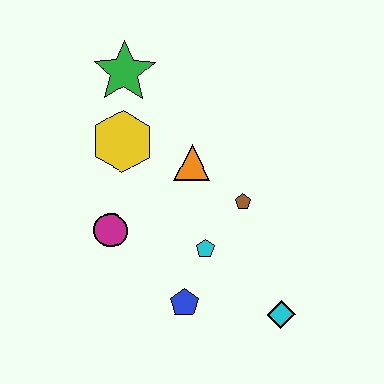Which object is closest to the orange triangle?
The brown pentagon is closest to the orange triangle.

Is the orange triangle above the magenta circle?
Yes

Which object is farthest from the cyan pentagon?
The green star is farthest from the cyan pentagon.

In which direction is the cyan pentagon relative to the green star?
The cyan pentagon is below the green star.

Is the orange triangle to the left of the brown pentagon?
Yes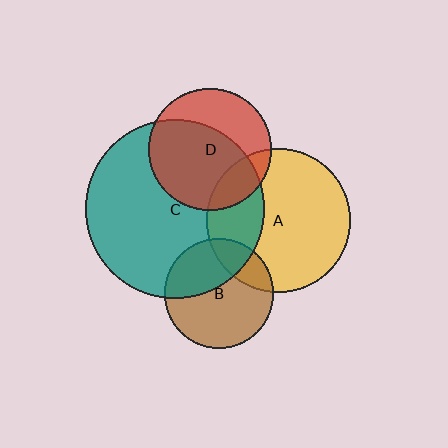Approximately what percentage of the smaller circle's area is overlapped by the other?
Approximately 65%.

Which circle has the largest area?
Circle C (teal).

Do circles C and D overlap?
Yes.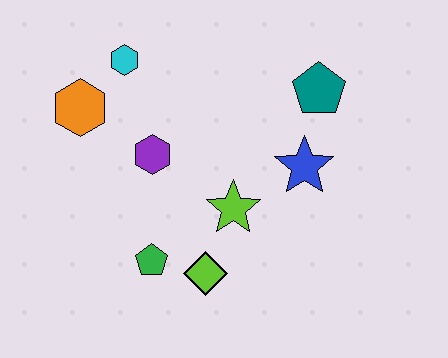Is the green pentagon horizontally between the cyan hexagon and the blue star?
Yes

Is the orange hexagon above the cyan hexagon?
No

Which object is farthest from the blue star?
The orange hexagon is farthest from the blue star.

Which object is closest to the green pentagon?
The lime diamond is closest to the green pentagon.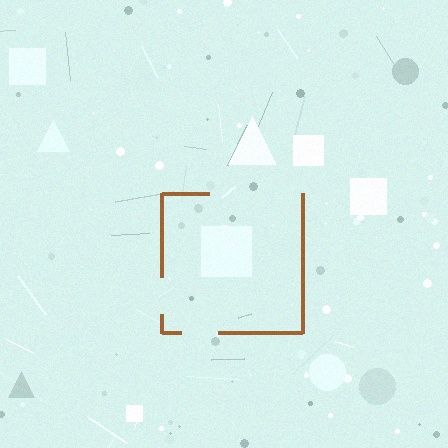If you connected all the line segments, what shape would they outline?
They would outline a square.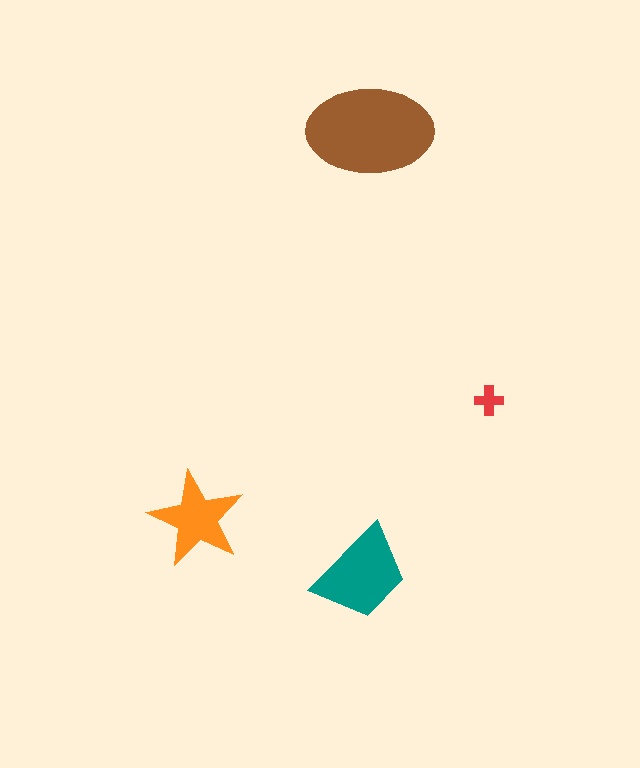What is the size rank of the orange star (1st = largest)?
3rd.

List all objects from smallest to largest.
The red cross, the orange star, the teal trapezoid, the brown ellipse.